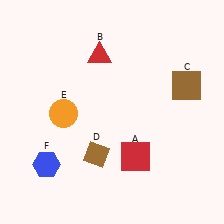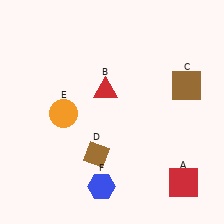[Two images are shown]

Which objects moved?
The objects that moved are: the red square (A), the red triangle (B), the blue hexagon (F).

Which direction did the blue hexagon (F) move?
The blue hexagon (F) moved right.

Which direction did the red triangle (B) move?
The red triangle (B) moved down.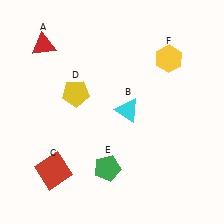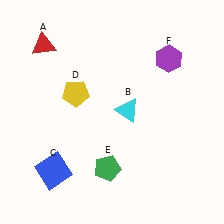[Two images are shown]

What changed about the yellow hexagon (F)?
In Image 1, F is yellow. In Image 2, it changed to purple.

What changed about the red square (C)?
In Image 1, C is red. In Image 2, it changed to blue.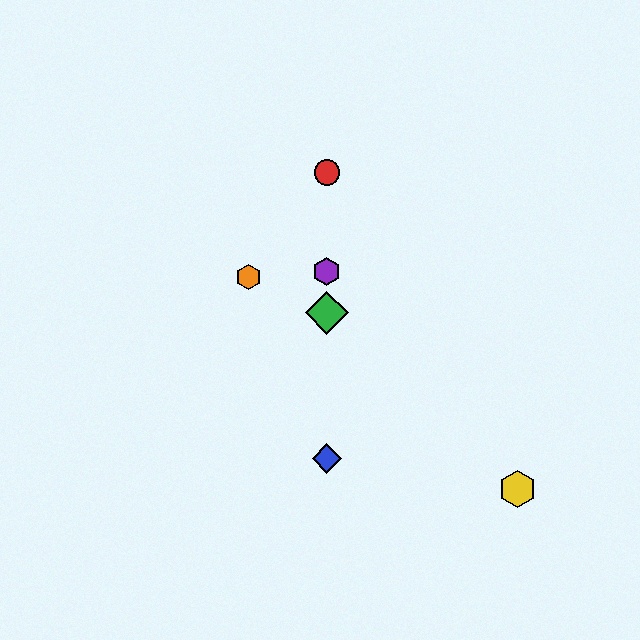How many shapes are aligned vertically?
4 shapes (the red circle, the blue diamond, the green diamond, the purple hexagon) are aligned vertically.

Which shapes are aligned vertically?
The red circle, the blue diamond, the green diamond, the purple hexagon are aligned vertically.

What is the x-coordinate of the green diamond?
The green diamond is at x≈327.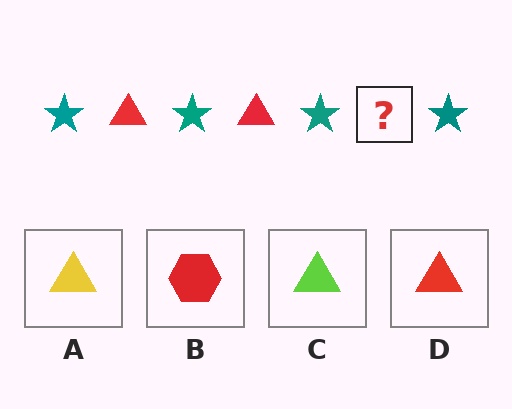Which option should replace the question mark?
Option D.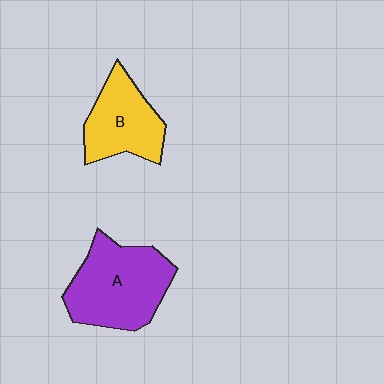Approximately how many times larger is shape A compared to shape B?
Approximately 1.4 times.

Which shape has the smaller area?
Shape B (yellow).